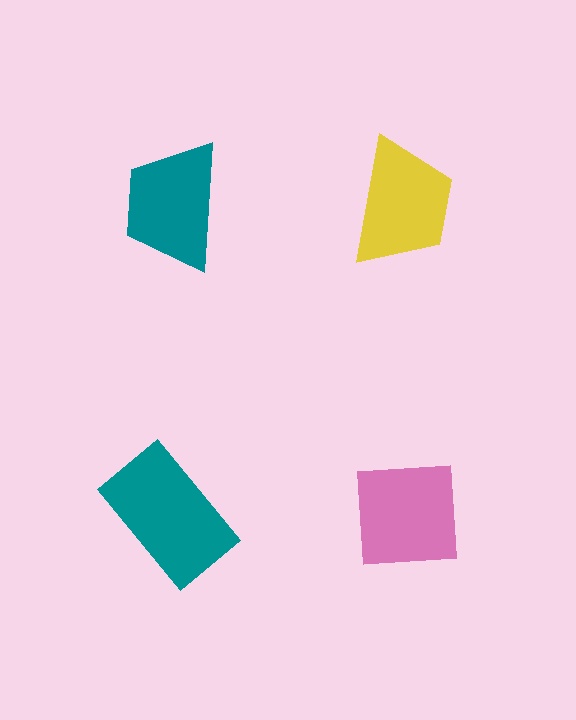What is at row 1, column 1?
A teal trapezoid.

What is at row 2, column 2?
A pink square.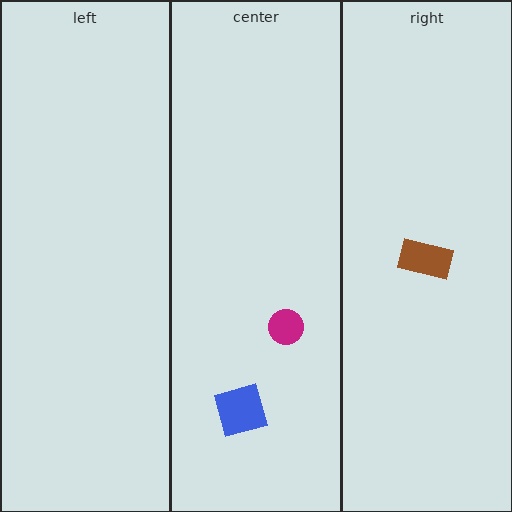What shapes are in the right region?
The brown rectangle.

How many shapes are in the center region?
2.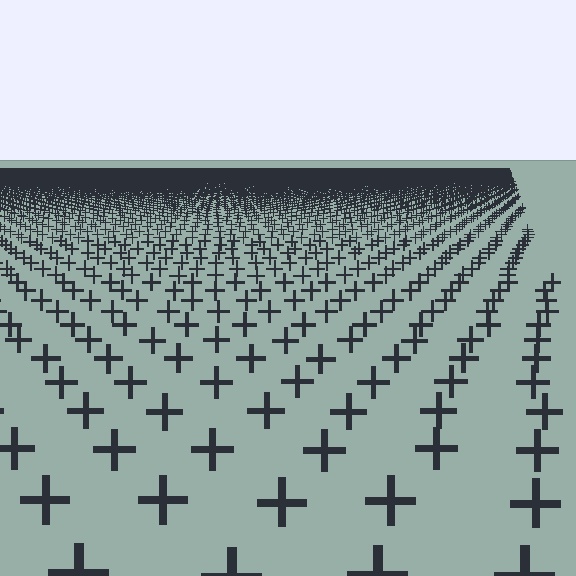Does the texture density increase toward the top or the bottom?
Density increases toward the top.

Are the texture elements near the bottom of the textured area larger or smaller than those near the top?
Larger. Near the bottom, elements are closer to the viewer and appear at a bigger on-screen size.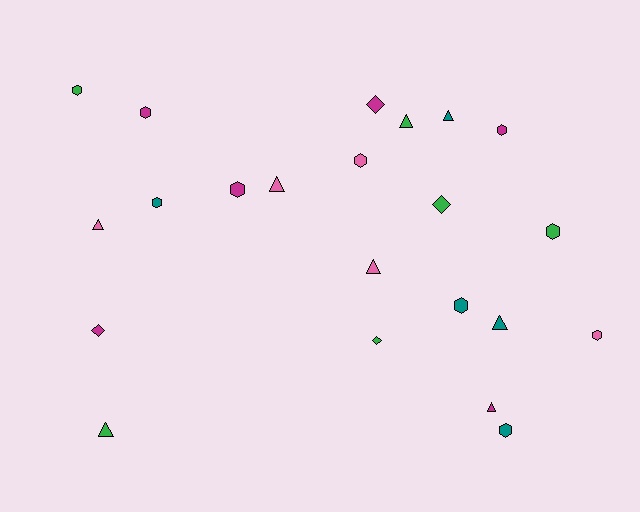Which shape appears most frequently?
Hexagon, with 10 objects.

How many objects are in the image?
There are 22 objects.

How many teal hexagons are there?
There are 3 teal hexagons.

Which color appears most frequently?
Green, with 6 objects.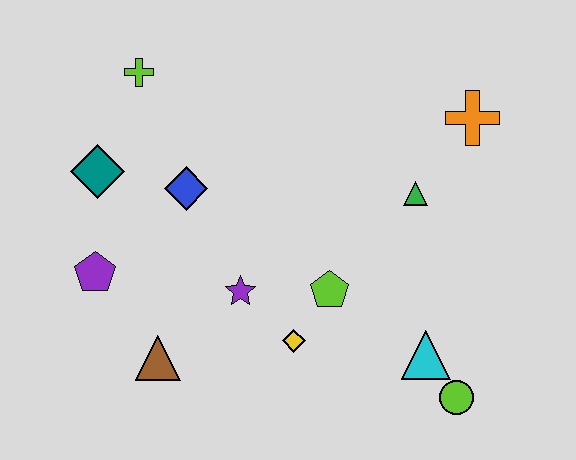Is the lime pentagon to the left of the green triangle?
Yes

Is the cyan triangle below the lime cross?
Yes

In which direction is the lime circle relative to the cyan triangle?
The lime circle is below the cyan triangle.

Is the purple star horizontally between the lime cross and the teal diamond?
No